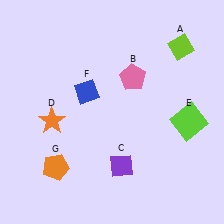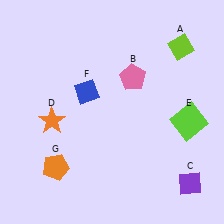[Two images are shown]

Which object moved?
The purple diamond (C) moved right.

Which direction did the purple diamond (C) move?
The purple diamond (C) moved right.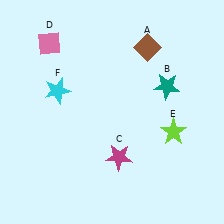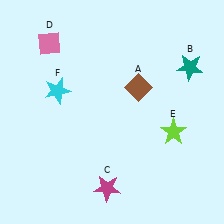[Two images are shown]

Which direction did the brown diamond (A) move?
The brown diamond (A) moved down.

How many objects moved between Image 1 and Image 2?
3 objects moved between the two images.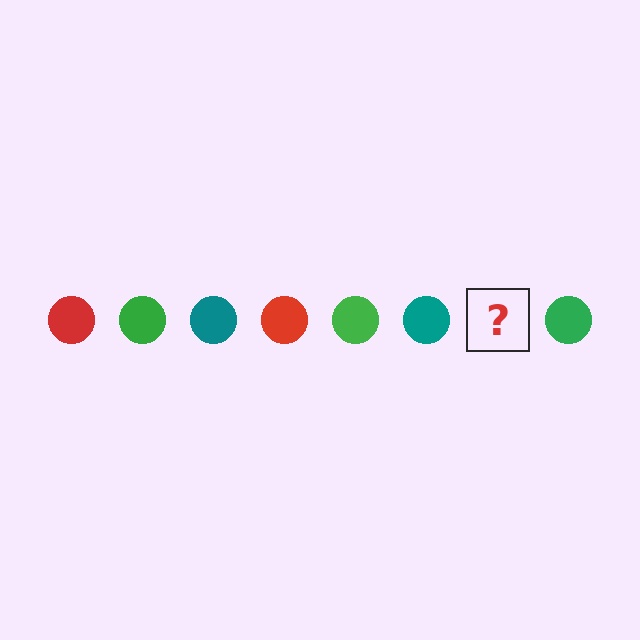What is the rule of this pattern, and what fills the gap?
The rule is that the pattern cycles through red, green, teal circles. The gap should be filled with a red circle.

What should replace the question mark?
The question mark should be replaced with a red circle.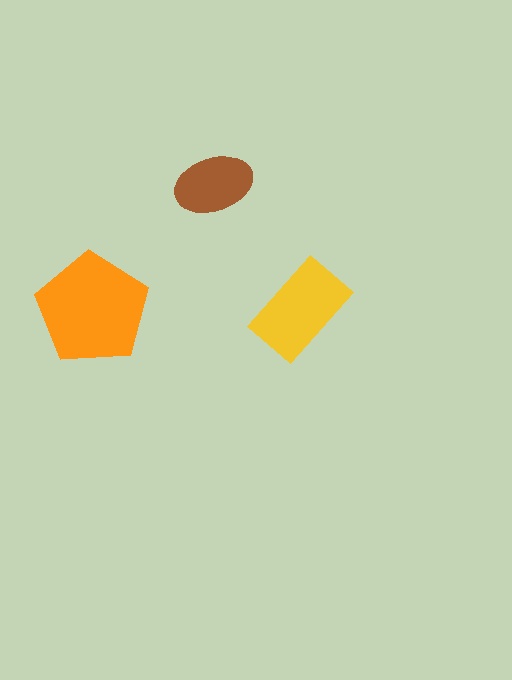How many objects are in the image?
There are 3 objects in the image.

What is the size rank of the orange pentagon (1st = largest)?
1st.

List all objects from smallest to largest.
The brown ellipse, the yellow rectangle, the orange pentagon.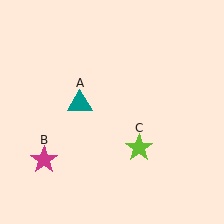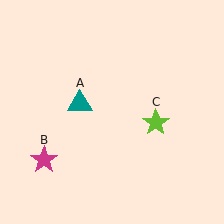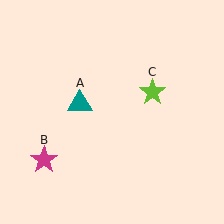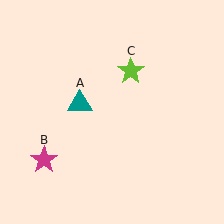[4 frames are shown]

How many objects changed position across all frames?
1 object changed position: lime star (object C).